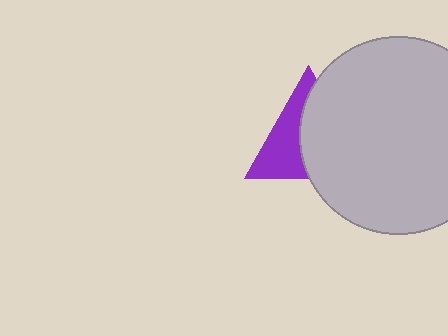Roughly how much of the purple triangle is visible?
A small part of it is visible (roughly 44%).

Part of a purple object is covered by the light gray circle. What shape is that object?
It is a triangle.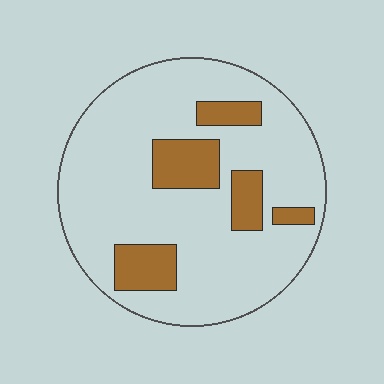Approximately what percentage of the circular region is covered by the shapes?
Approximately 20%.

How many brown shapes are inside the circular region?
5.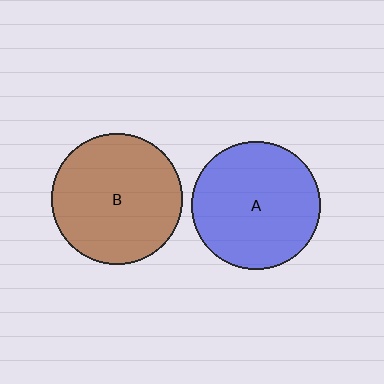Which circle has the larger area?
Circle B (brown).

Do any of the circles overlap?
No, none of the circles overlap.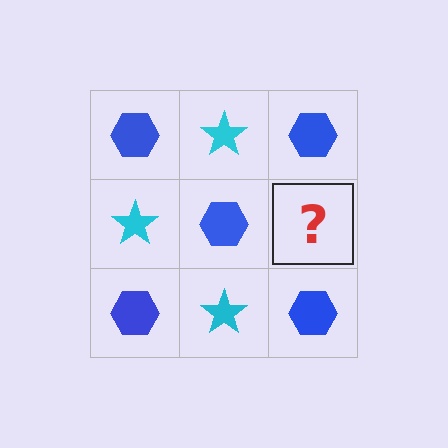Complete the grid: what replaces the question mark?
The question mark should be replaced with a cyan star.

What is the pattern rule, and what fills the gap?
The rule is that it alternates blue hexagon and cyan star in a checkerboard pattern. The gap should be filled with a cyan star.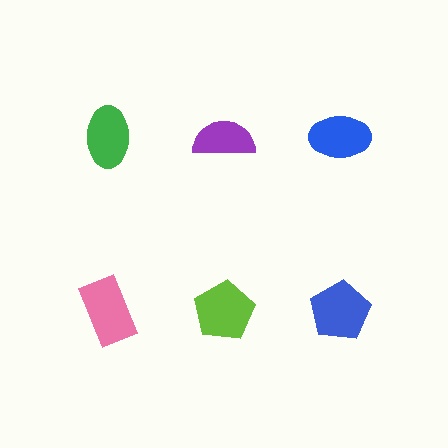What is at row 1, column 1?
A green ellipse.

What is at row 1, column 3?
A blue ellipse.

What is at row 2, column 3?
A blue pentagon.